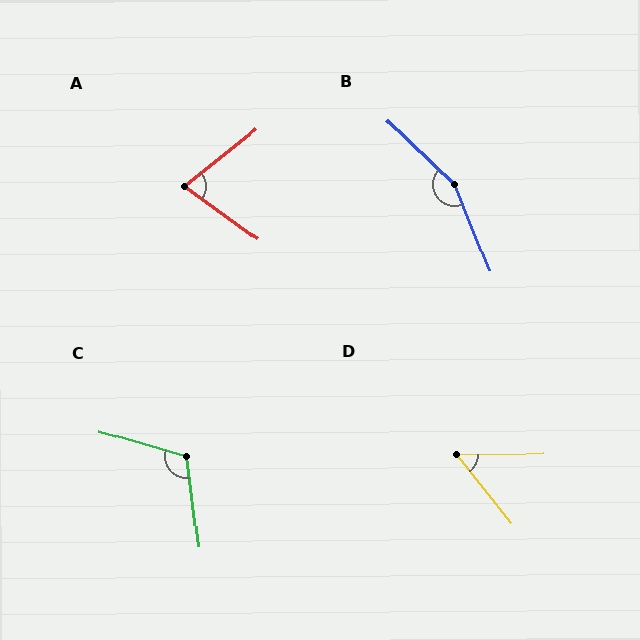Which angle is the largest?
B, at approximately 155 degrees.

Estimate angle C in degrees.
Approximately 114 degrees.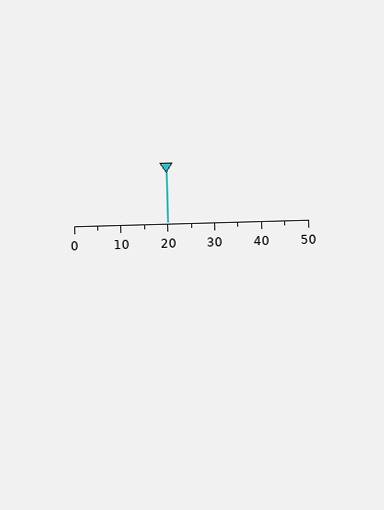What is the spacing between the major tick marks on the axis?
The major ticks are spaced 10 apart.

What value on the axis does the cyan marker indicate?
The marker indicates approximately 20.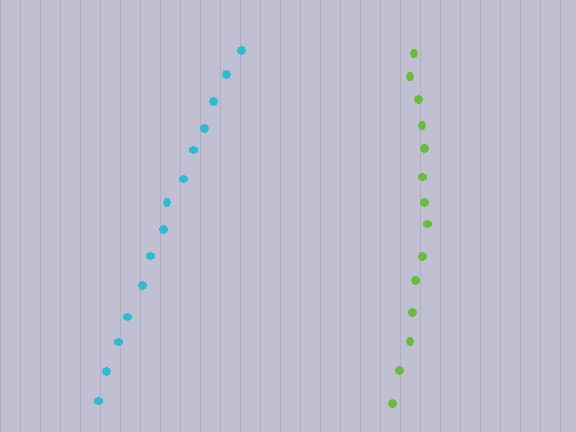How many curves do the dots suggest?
There are 2 distinct paths.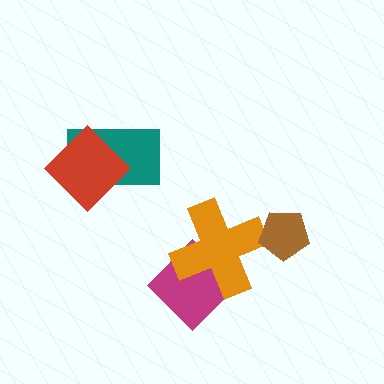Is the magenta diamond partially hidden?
Yes, it is partially covered by another shape.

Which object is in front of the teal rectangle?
The red diamond is in front of the teal rectangle.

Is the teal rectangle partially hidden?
Yes, it is partially covered by another shape.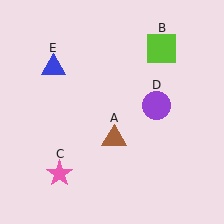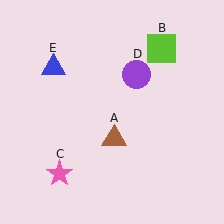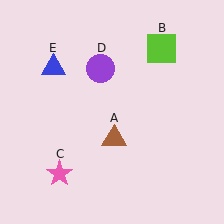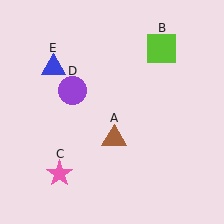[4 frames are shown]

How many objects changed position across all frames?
1 object changed position: purple circle (object D).